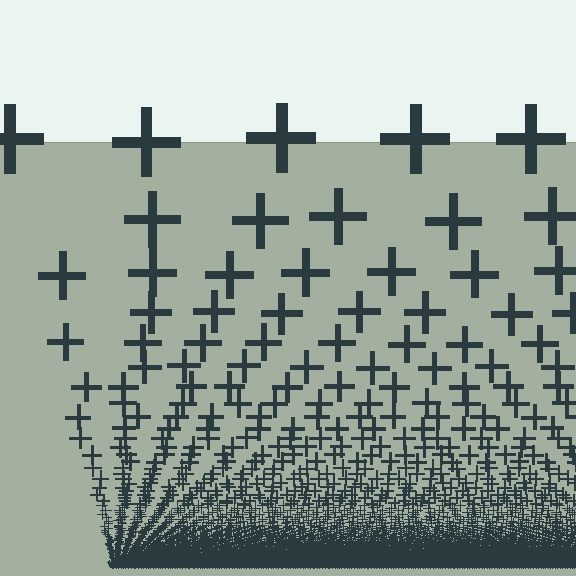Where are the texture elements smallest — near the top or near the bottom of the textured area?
Near the bottom.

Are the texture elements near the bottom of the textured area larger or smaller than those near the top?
Smaller. The gradient is inverted — elements near the bottom are smaller and denser.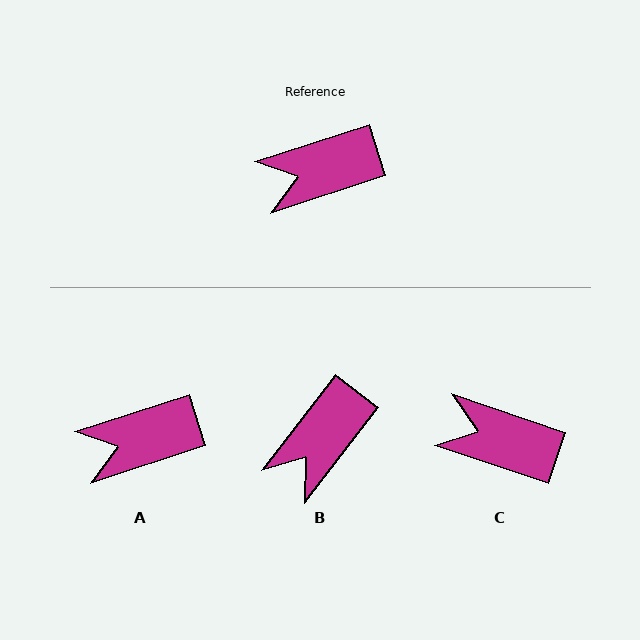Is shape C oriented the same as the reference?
No, it is off by about 37 degrees.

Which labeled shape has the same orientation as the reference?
A.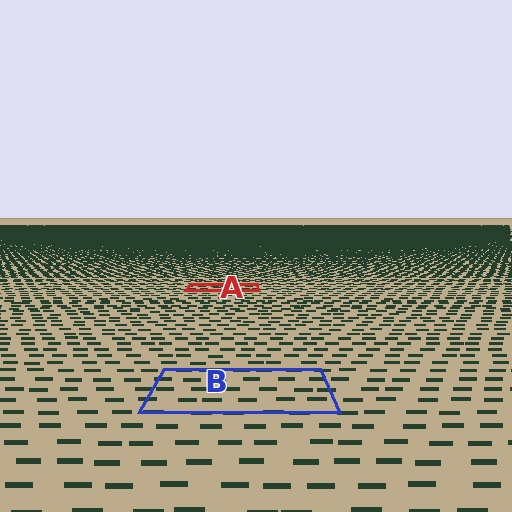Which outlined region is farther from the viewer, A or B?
Region A is farther from the viewer — the texture elements inside it appear smaller and more densely packed.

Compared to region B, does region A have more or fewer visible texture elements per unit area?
Region A has more texture elements per unit area — they are packed more densely because it is farther away.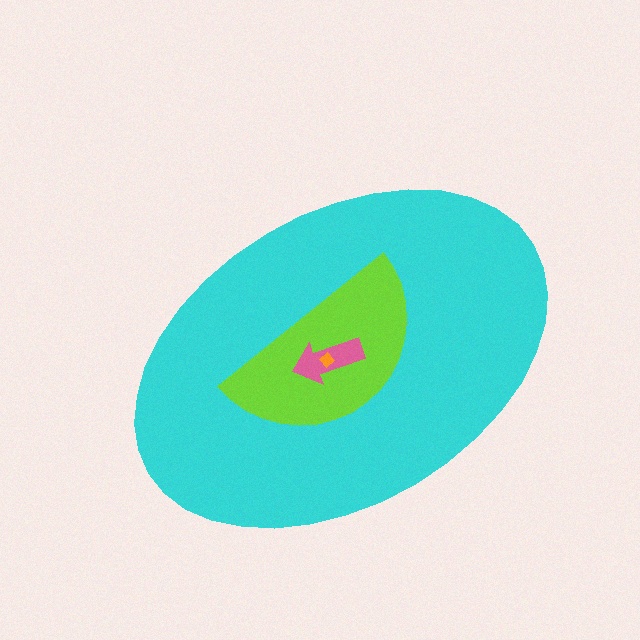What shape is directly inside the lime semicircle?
The pink arrow.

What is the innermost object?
The orange diamond.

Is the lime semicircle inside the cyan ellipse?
Yes.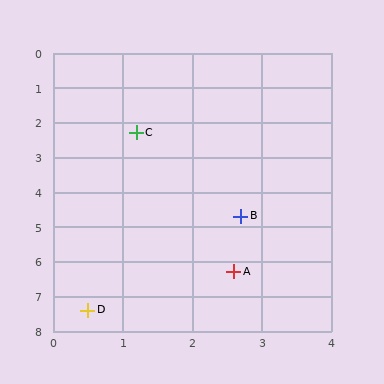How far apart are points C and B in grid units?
Points C and B are about 2.8 grid units apart.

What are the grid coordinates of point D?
Point D is at approximately (0.5, 7.4).